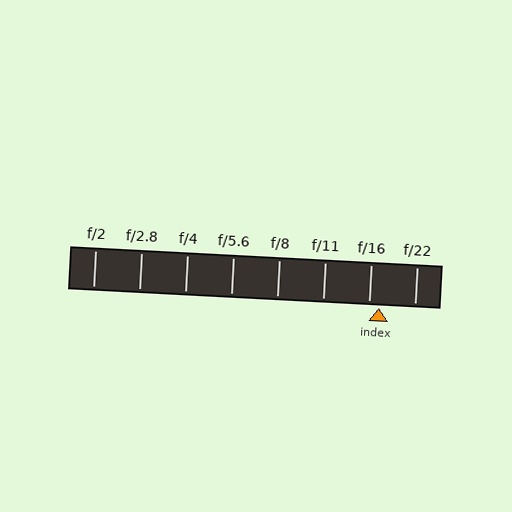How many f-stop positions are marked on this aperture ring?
There are 8 f-stop positions marked.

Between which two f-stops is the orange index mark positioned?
The index mark is between f/16 and f/22.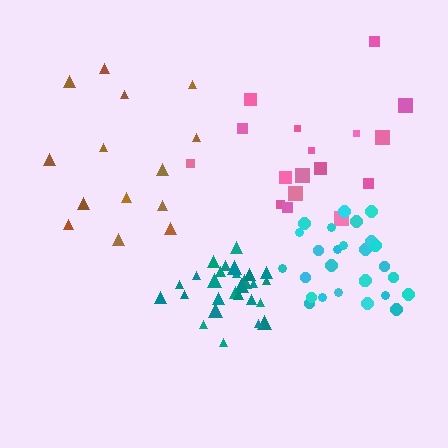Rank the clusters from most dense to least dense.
teal, cyan, brown, pink.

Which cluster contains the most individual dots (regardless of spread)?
Teal (27).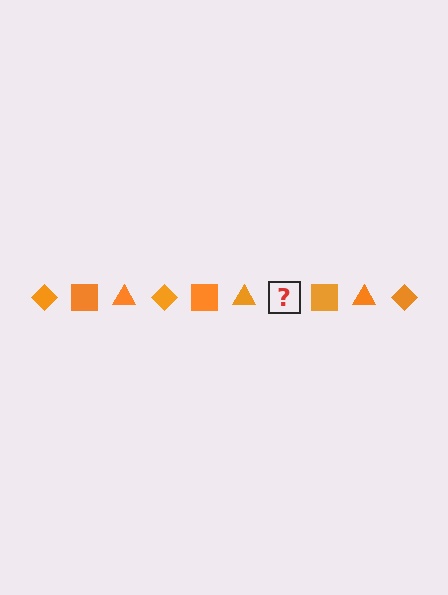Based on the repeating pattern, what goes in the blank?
The blank should be an orange diamond.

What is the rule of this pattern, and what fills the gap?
The rule is that the pattern cycles through diamond, square, triangle shapes in orange. The gap should be filled with an orange diamond.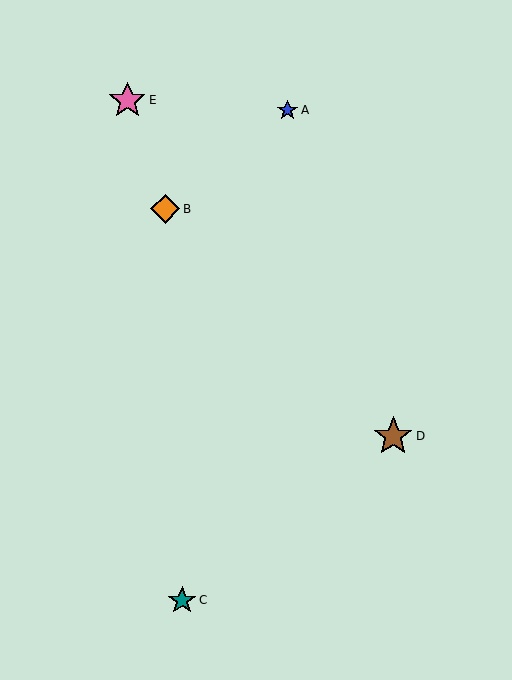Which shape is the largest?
The brown star (labeled D) is the largest.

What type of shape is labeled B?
Shape B is an orange diamond.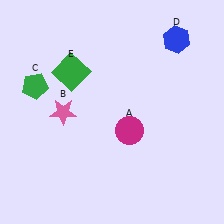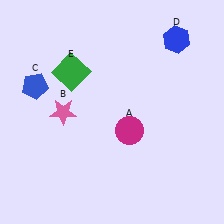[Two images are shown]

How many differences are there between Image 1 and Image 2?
There is 1 difference between the two images.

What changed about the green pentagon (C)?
In Image 1, C is green. In Image 2, it changed to blue.